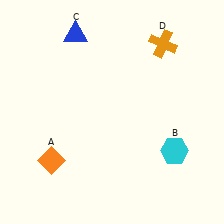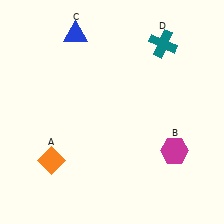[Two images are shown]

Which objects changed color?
B changed from cyan to magenta. D changed from orange to teal.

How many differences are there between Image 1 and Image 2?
There are 2 differences between the two images.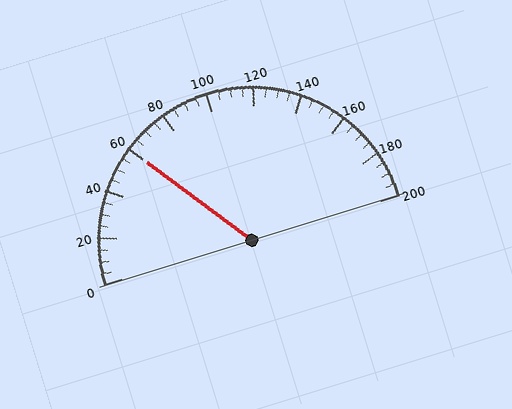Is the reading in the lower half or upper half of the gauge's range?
The reading is in the lower half of the range (0 to 200).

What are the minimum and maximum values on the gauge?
The gauge ranges from 0 to 200.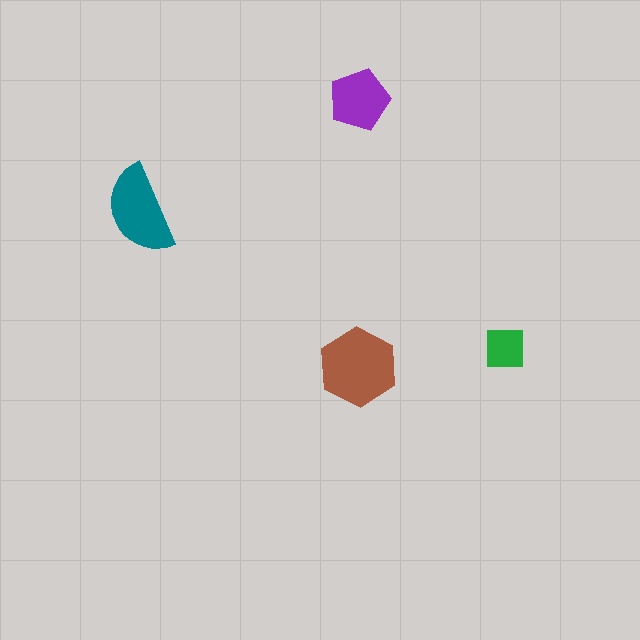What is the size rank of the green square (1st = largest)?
4th.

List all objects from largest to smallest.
The brown hexagon, the teal semicircle, the purple pentagon, the green square.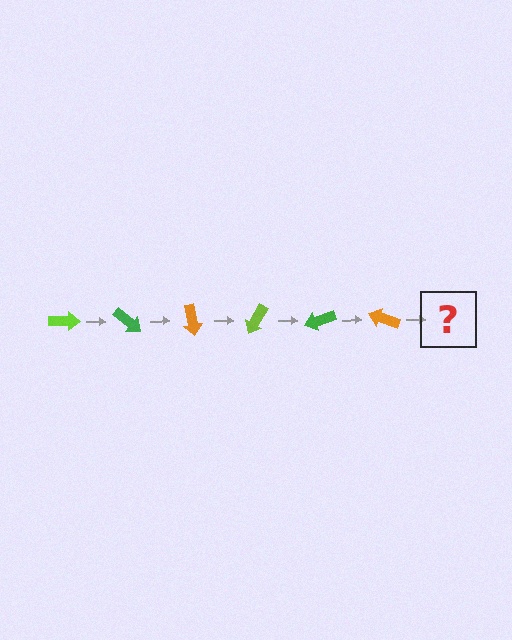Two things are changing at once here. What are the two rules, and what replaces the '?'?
The two rules are that it rotates 40 degrees each step and the color cycles through lime, green, and orange. The '?' should be a lime arrow, rotated 240 degrees from the start.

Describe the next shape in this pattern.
It should be a lime arrow, rotated 240 degrees from the start.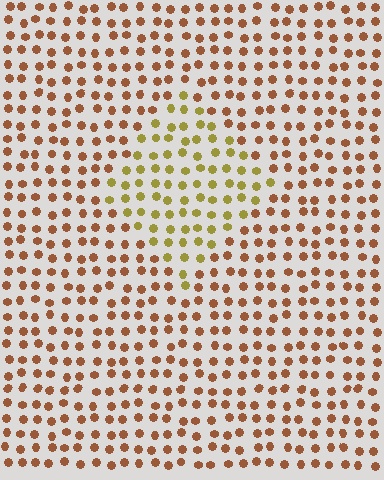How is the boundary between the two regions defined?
The boundary is defined purely by a slight shift in hue (about 38 degrees). Spacing, size, and orientation are identical on both sides.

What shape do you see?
I see a diamond.